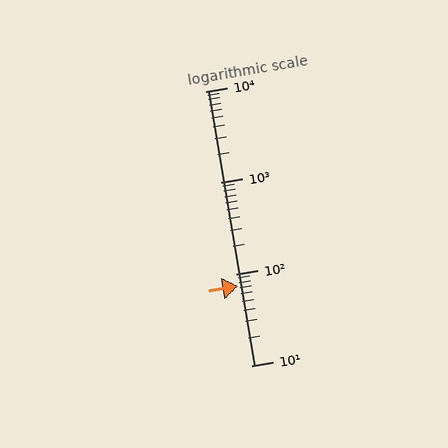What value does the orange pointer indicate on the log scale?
The pointer indicates approximately 73.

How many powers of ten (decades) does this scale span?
The scale spans 3 decades, from 10 to 10000.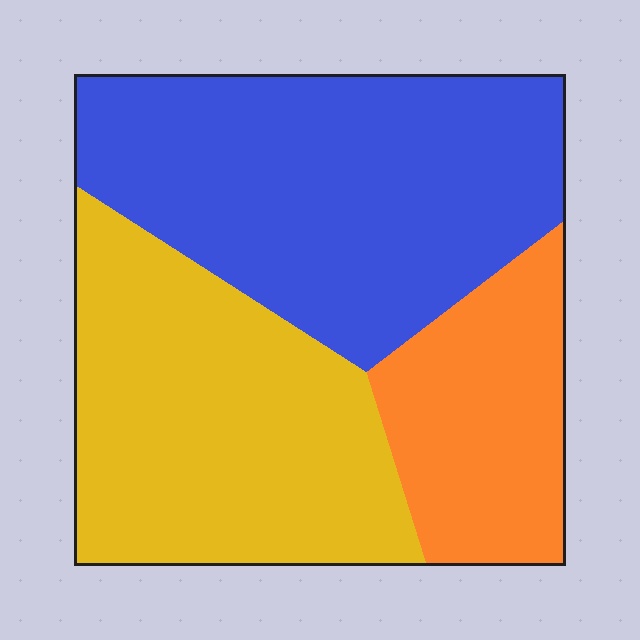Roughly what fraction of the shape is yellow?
Yellow takes up about three eighths (3/8) of the shape.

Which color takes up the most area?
Blue, at roughly 45%.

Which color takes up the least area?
Orange, at roughly 20%.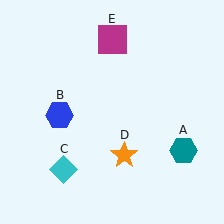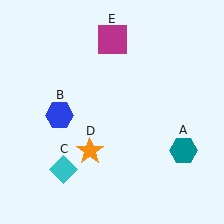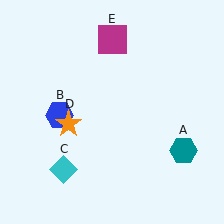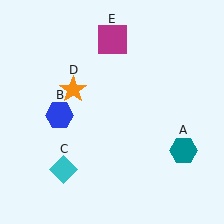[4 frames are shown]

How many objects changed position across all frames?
1 object changed position: orange star (object D).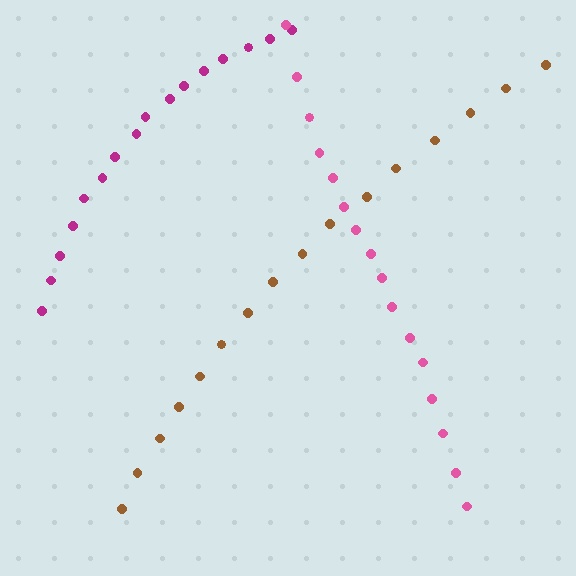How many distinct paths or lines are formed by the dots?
There are 3 distinct paths.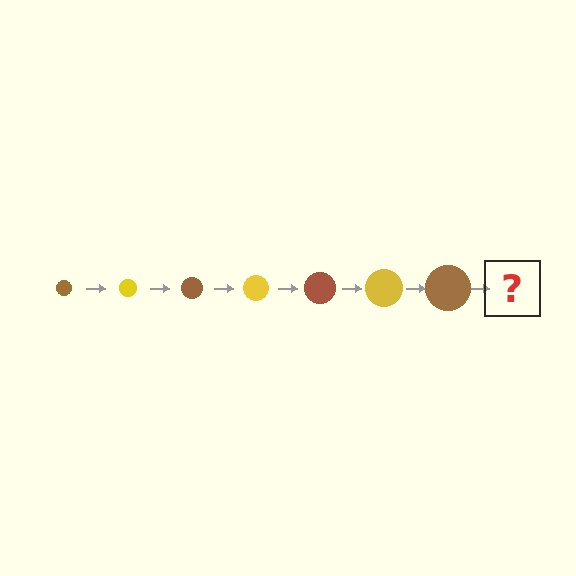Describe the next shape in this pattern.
It should be a yellow circle, larger than the previous one.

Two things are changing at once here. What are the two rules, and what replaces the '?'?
The two rules are that the circle grows larger each step and the color cycles through brown and yellow. The '?' should be a yellow circle, larger than the previous one.